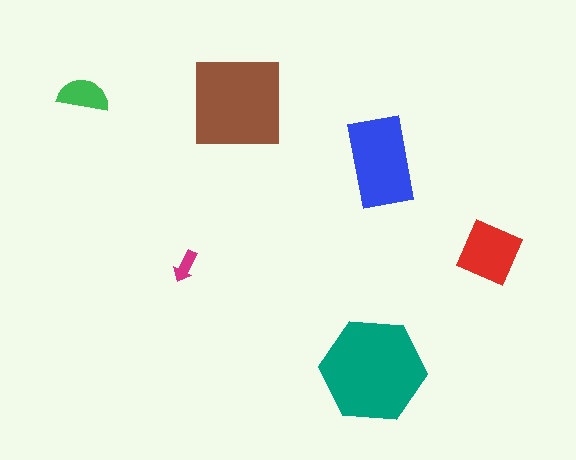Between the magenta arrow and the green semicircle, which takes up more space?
The green semicircle.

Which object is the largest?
The teal hexagon.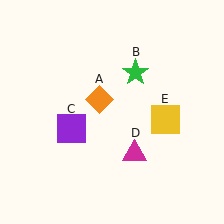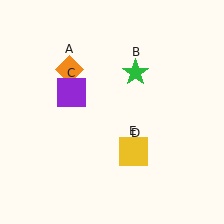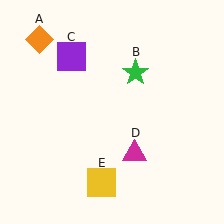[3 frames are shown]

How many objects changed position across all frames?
3 objects changed position: orange diamond (object A), purple square (object C), yellow square (object E).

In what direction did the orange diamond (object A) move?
The orange diamond (object A) moved up and to the left.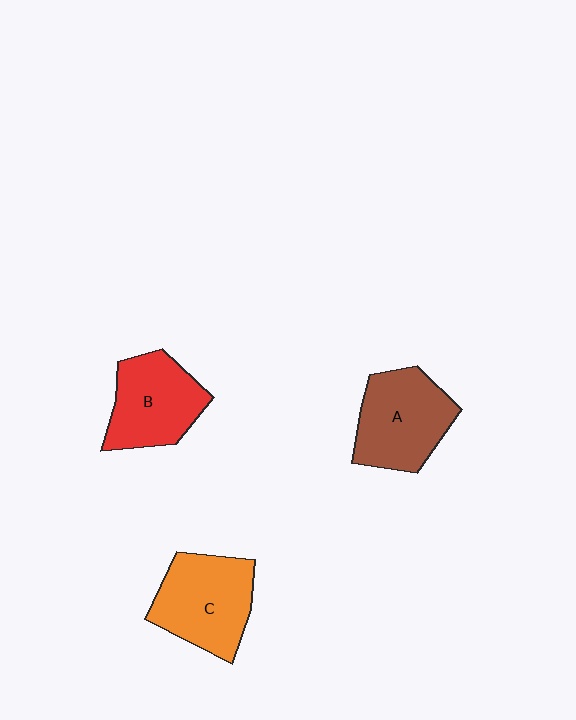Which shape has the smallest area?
Shape B (red).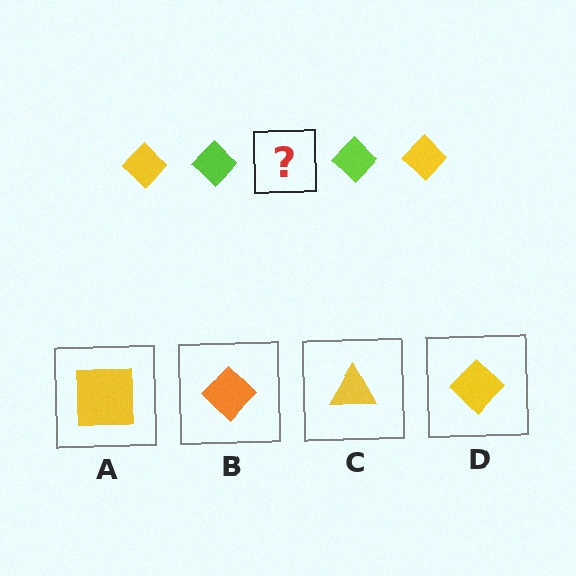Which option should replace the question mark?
Option D.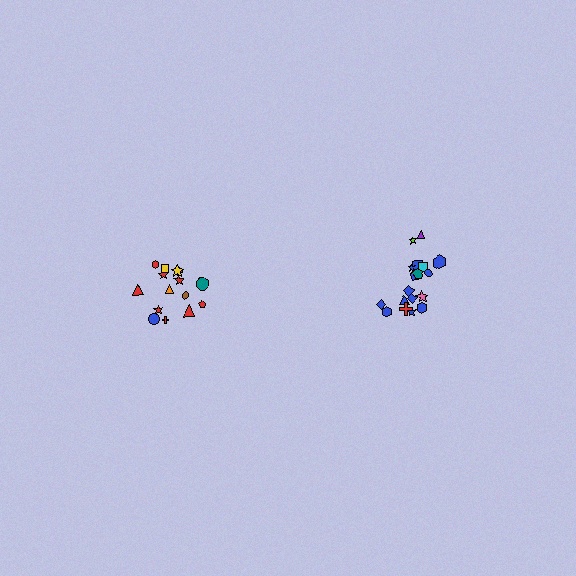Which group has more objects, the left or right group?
The right group.